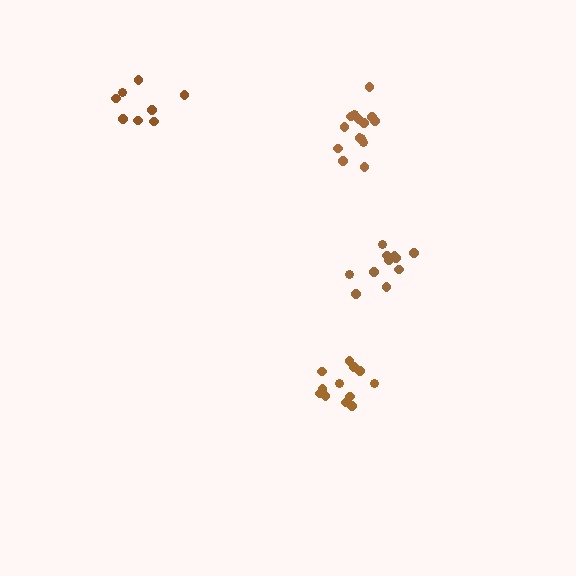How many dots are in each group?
Group 1: 12 dots, Group 2: 11 dots, Group 3: 8 dots, Group 4: 14 dots (45 total).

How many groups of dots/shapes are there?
There are 4 groups.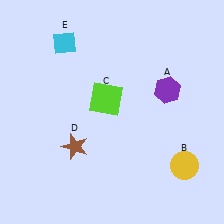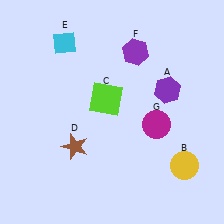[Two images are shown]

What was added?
A purple hexagon (F), a magenta circle (G) were added in Image 2.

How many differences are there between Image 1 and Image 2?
There are 2 differences between the two images.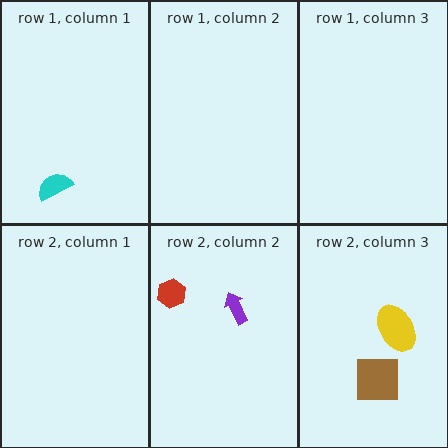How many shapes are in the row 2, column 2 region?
2.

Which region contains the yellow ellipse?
The row 2, column 3 region.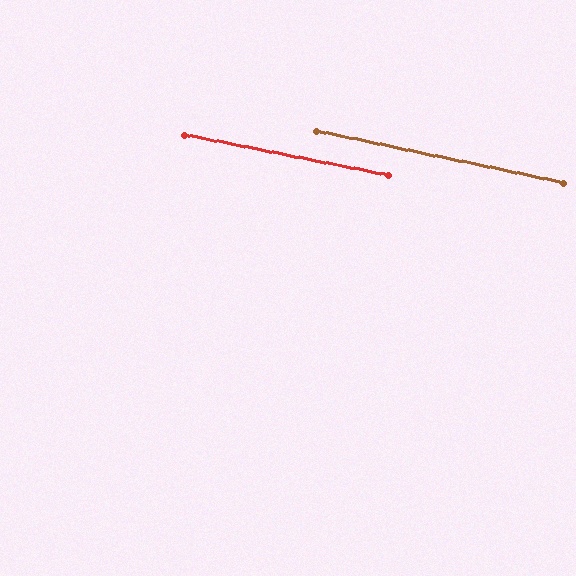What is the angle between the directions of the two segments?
Approximately 1 degree.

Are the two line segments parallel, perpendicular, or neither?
Parallel — their directions differ by only 0.7°.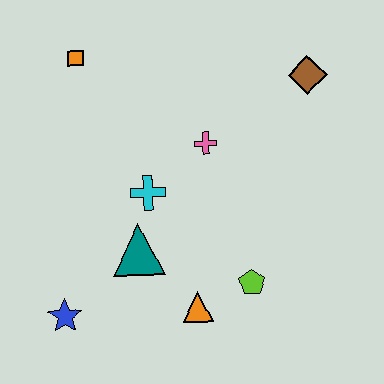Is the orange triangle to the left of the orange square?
No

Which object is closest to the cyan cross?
The teal triangle is closest to the cyan cross.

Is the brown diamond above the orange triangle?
Yes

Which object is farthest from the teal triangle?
The brown diamond is farthest from the teal triangle.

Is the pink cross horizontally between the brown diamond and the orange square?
Yes